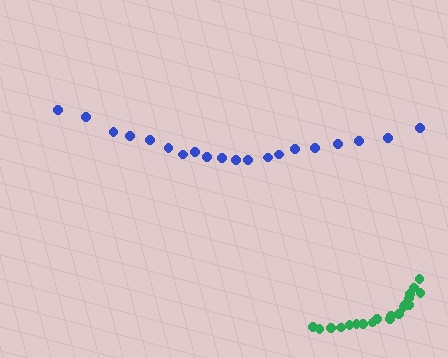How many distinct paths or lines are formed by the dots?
There are 2 distinct paths.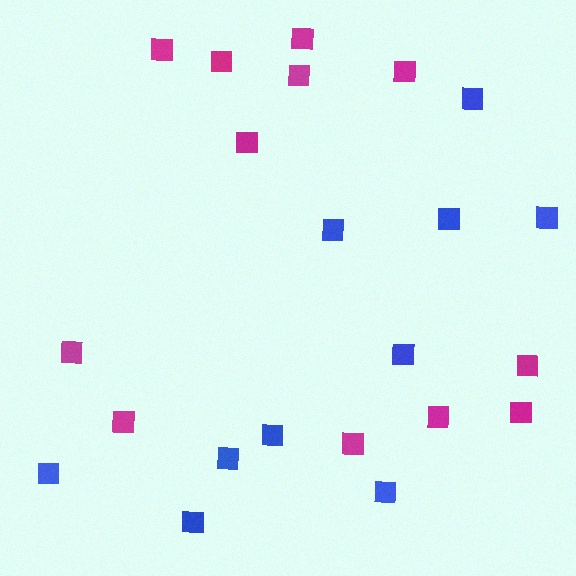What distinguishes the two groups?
There are 2 groups: one group of magenta squares (12) and one group of blue squares (10).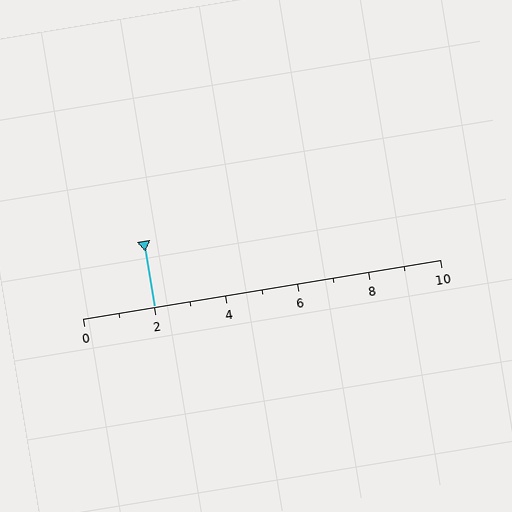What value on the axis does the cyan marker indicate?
The marker indicates approximately 2.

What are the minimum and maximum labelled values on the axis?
The axis runs from 0 to 10.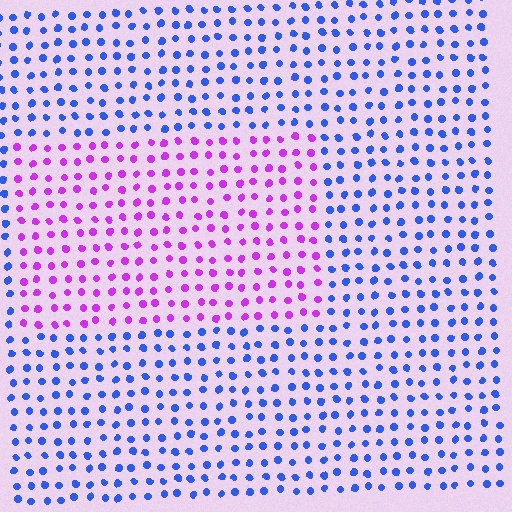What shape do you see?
I see a rectangle.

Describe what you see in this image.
The image is filled with small blue elements in a uniform arrangement. A rectangle-shaped region is visible where the elements are tinted to a slightly different hue, forming a subtle color boundary.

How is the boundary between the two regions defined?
The boundary is defined purely by a slight shift in hue (about 66 degrees). Spacing, size, and orientation are identical on both sides.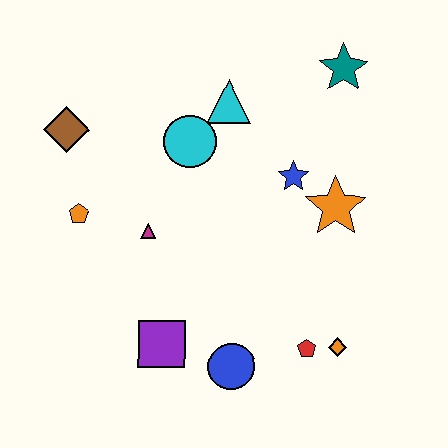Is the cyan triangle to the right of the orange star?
No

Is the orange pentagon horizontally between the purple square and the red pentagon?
No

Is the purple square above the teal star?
No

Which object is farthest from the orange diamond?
The brown diamond is farthest from the orange diamond.